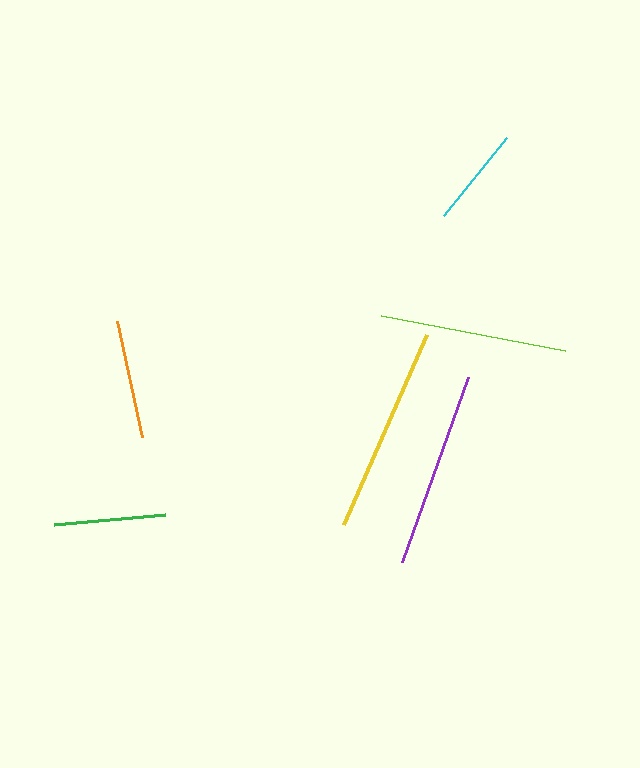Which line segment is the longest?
The yellow line is the longest at approximately 207 pixels.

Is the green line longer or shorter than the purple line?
The purple line is longer than the green line.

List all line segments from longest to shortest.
From longest to shortest: yellow, purple, lime, orange, green, cyan.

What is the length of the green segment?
The green segment is approximately 111 pixels long.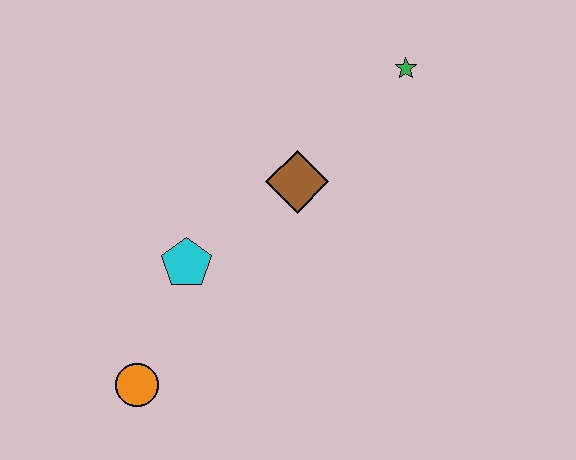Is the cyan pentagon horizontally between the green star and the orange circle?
Yes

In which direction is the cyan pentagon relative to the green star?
The cyan pentagon is to the left of the green star.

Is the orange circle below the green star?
Yes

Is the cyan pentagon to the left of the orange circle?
No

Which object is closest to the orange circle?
The cyan pentagon is closest to the orange circle.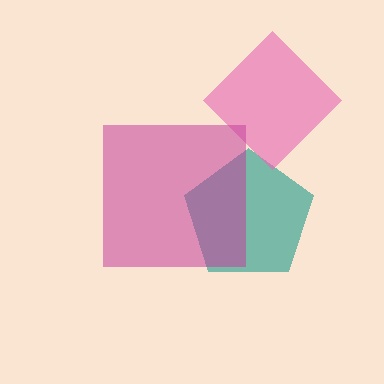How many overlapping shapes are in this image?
There are 3 overlapping shapes in the image.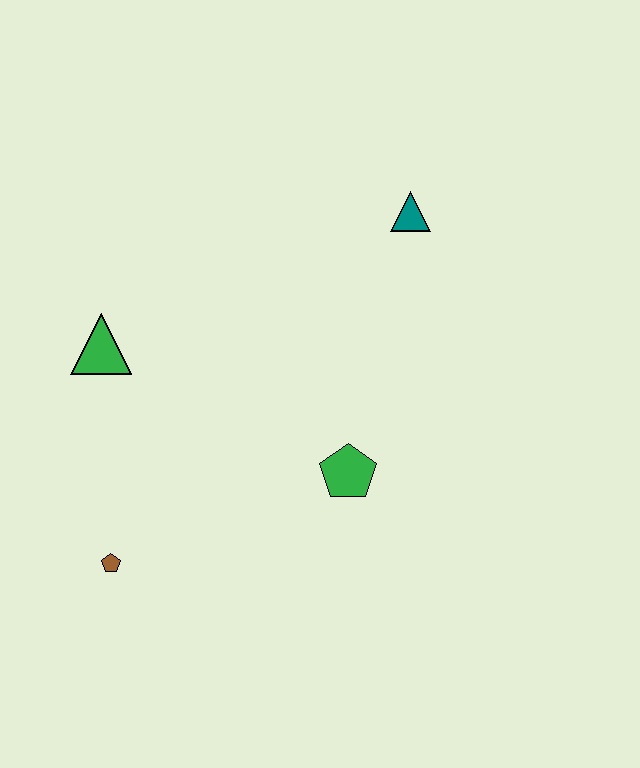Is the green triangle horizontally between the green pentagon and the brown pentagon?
No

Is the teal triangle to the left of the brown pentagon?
No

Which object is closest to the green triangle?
The brown pentagon is closest to the green triangle.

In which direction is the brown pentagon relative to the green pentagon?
The brown pentagon is to the left of the green pentagon.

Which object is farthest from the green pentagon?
The green triangle is farthest from the green pentagon.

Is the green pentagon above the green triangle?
No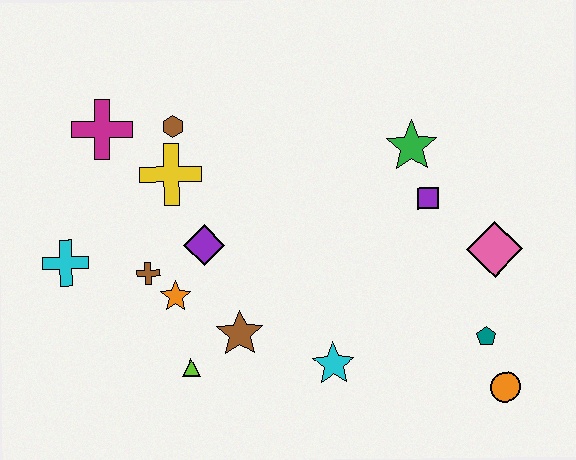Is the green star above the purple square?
Yes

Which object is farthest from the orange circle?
The magenta cross is farthest from the orange circle.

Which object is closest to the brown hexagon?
The yellow cross is closest to the brown hexagon.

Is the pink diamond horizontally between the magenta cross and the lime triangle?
No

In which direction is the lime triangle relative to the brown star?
The lime triangle is to the left of the brown star.